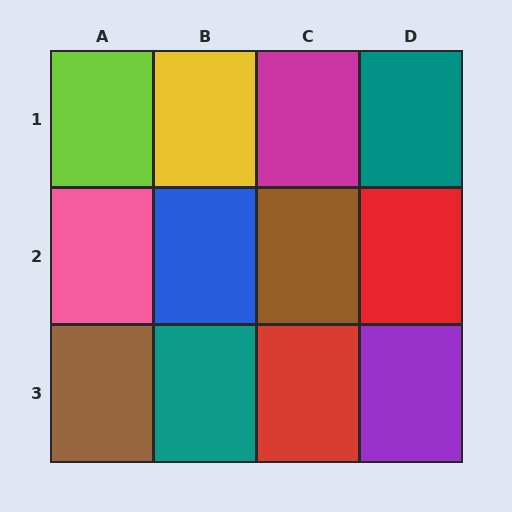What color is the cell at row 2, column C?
Brown.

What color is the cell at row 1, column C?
Magenta.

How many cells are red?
2 cells are red.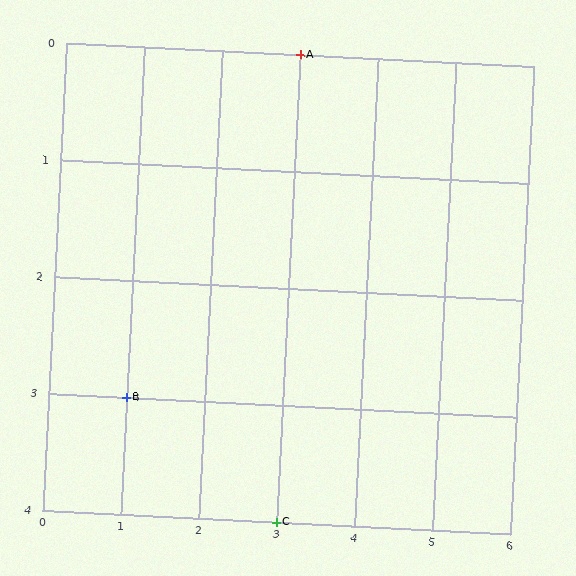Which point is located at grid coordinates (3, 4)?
Point C is at (3, 4).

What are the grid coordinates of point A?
Point A is at grid coordinates (3, 0).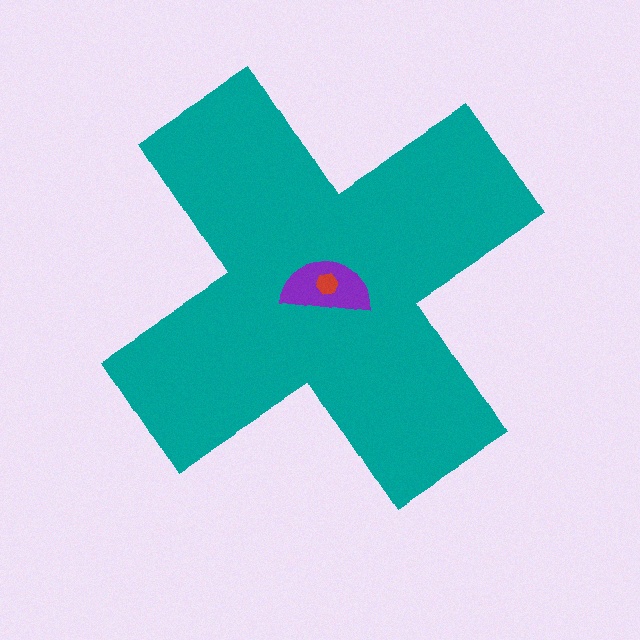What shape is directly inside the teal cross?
The purple semicircle.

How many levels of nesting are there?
3.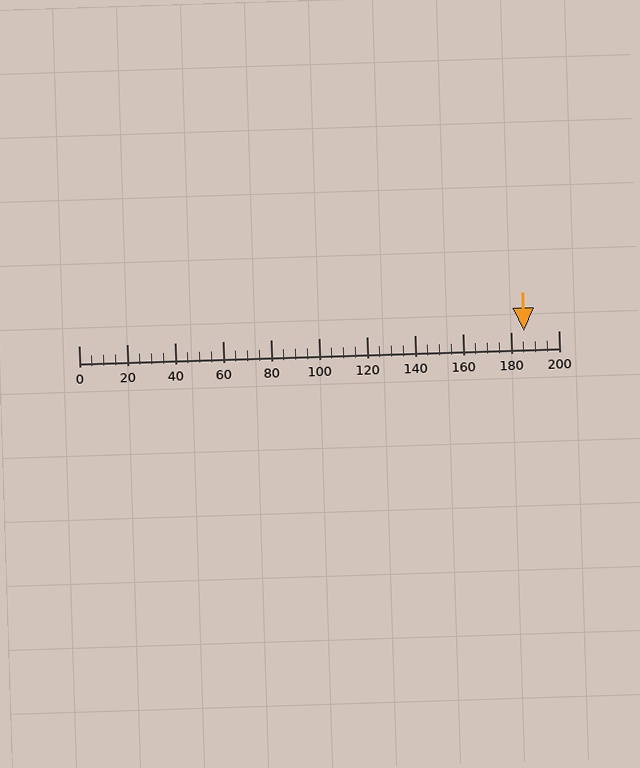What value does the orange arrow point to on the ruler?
The orange arrow points to approximately 186.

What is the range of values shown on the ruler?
The ruler shows values from 0 to 200.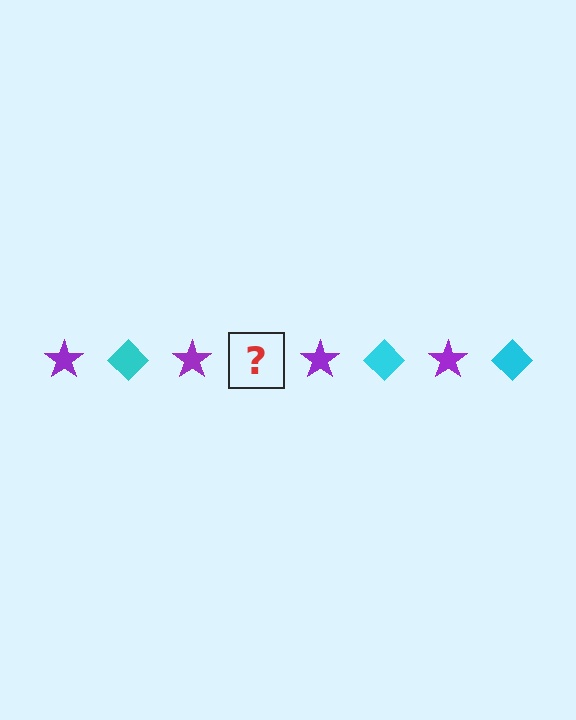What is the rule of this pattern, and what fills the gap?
The rule is that the pattern alternates between purple star and cyan diamond. The gap should be filled with a cyan diamond.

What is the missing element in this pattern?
The missing element is a cyan diamond.